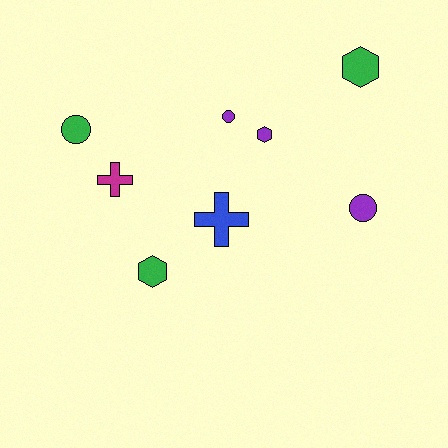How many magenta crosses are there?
There is 1 magenta cross.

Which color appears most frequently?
Purple, with 3 objects.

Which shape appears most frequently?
Hexagon, with 3 objects.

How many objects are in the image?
There are 8 objects.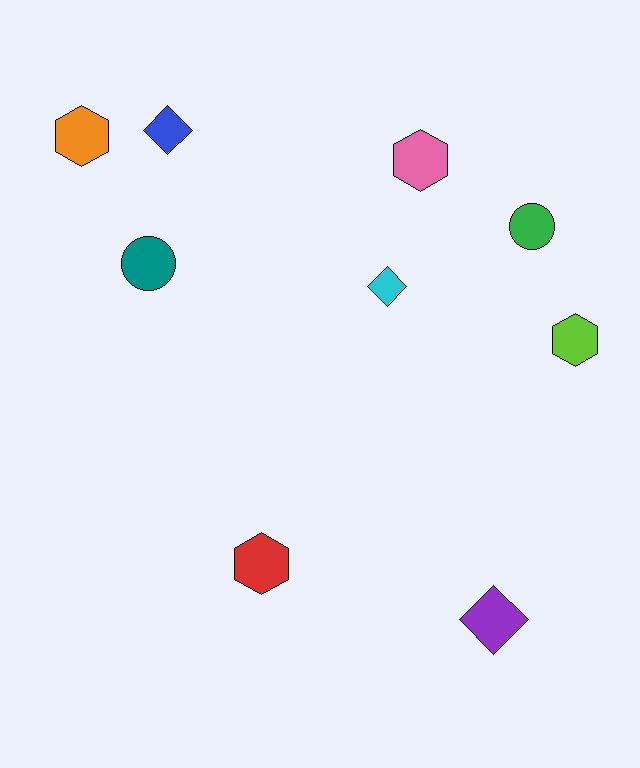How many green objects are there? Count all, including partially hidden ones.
There is 1 green object.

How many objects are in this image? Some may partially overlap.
There are 9 objects.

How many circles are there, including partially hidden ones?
There are 2 circles.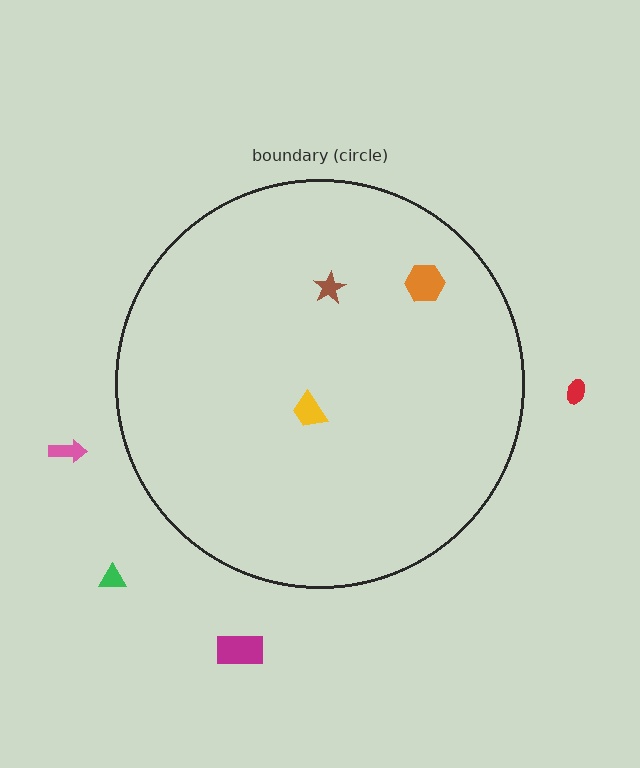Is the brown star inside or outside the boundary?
Inside.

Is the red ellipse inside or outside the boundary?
Outside.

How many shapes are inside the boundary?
3 inside, 4 outside.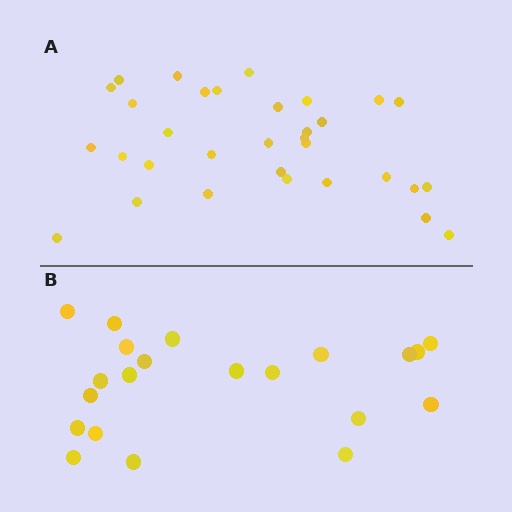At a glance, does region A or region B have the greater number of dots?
Region A (the top region) has more dots.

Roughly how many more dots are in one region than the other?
Region A has roughly 12 or so more dots than region B.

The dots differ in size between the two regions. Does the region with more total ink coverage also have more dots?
No. Region B has more total ink coverage because its dots are larger, but region A actually contains more individual dots. Total area can be misleading — the number of items is what matters here.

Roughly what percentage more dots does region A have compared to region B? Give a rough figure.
About 50% more.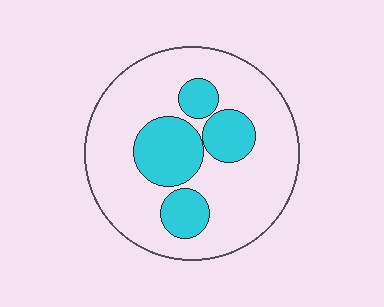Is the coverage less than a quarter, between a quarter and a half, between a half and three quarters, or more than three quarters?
Between a quarter and a half.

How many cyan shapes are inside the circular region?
4.